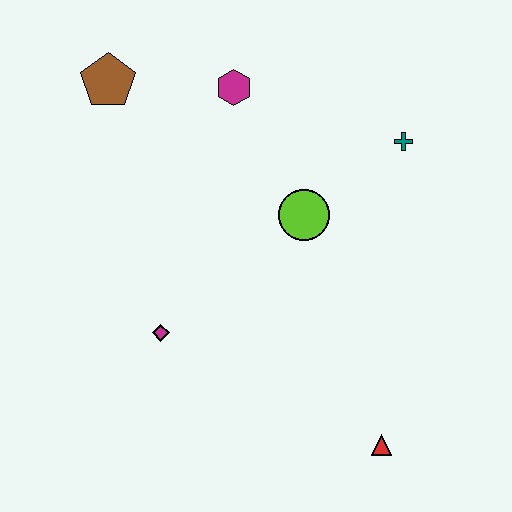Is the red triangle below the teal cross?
Yes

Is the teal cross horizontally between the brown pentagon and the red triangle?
No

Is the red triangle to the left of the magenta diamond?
No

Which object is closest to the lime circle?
The teal cross is closest to the lime circle.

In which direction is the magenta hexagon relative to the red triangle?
The magenta hexagon is above the red triangle.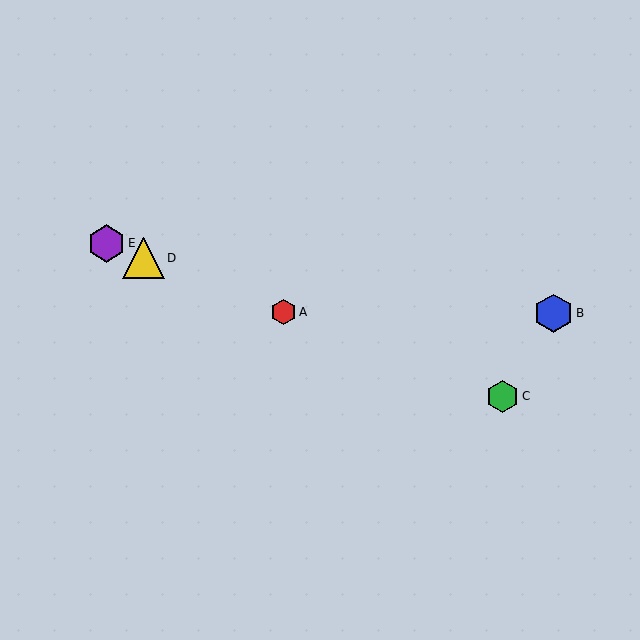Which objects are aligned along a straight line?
Objects A, C, D, E are aligned along a straight line.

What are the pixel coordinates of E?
Object E is at (106, 243).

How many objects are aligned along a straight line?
4 objects (A, C, D, E) are aligned along a straight line.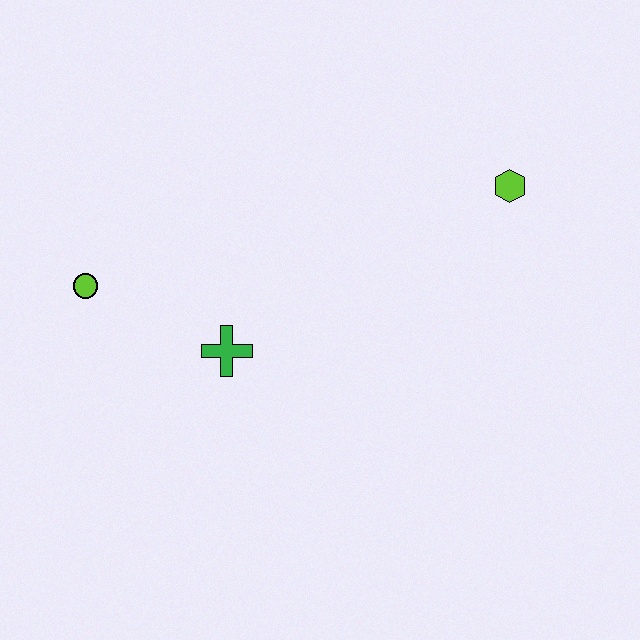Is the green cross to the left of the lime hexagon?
Yes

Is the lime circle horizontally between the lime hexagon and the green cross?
No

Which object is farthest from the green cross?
The lime hexagon is farthest from the green cross.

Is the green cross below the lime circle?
Yes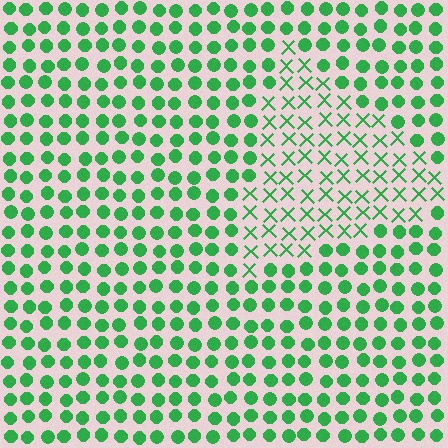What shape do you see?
I see a triangle.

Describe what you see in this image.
The image is filled with small green elements arranged in a uniform grid. A triangle-shaped region contains X marks, while the surrounding area contains circles. The boundary is defined purely by the change in element shape.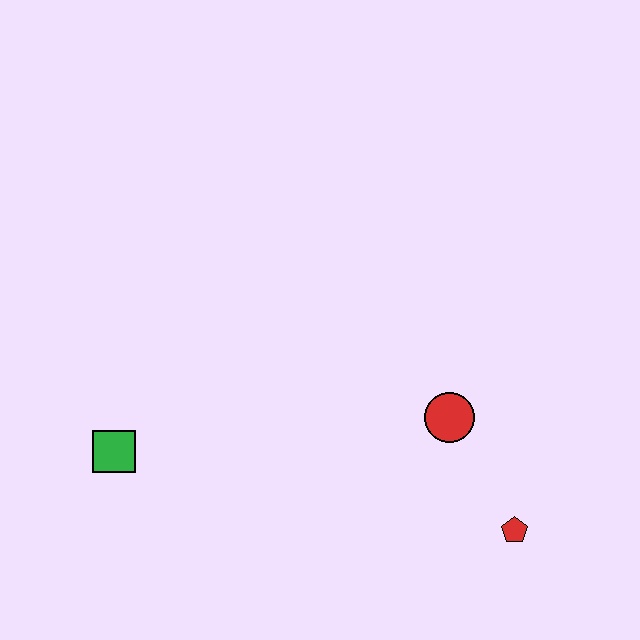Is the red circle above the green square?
Yes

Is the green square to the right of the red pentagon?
No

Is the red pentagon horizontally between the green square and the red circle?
No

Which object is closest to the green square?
The red circle is closest to the green square.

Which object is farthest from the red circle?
The green square is farthest from the red circle.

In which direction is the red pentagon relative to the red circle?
The red pentagon is below the red circle.